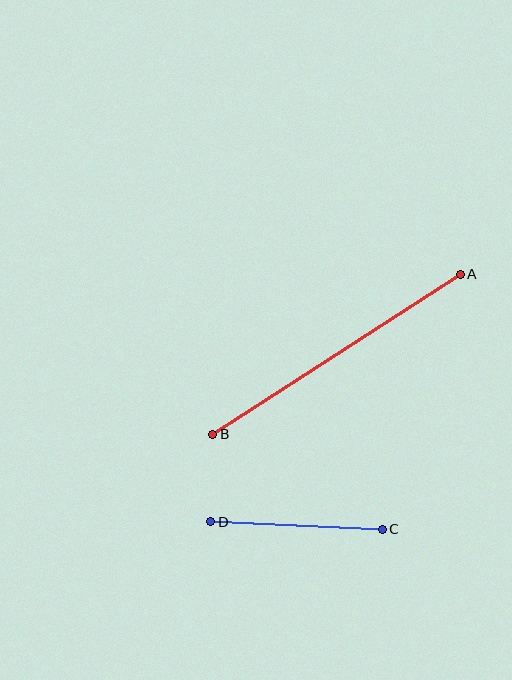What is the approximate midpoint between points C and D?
The midpoint is at approximately (297, 526) pixels.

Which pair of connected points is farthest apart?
Points A and B are farthest apart.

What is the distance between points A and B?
The distance is approximately 294 pixels.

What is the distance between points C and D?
The distance is approximately 172 pixels.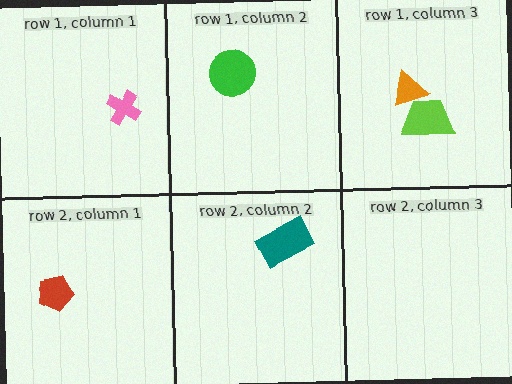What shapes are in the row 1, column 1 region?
The pink cross.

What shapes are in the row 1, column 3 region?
The lime trapezoid, the orange triangle.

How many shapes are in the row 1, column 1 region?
1.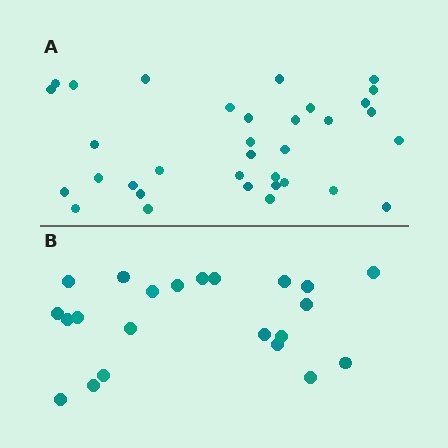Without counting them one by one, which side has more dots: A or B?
Region A (the top region) has more dots.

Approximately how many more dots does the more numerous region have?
Region A has roughly 12 or so more dots than region B.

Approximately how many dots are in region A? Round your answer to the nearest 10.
About 30 dots. (The exact count is 34, which rounds to 30.)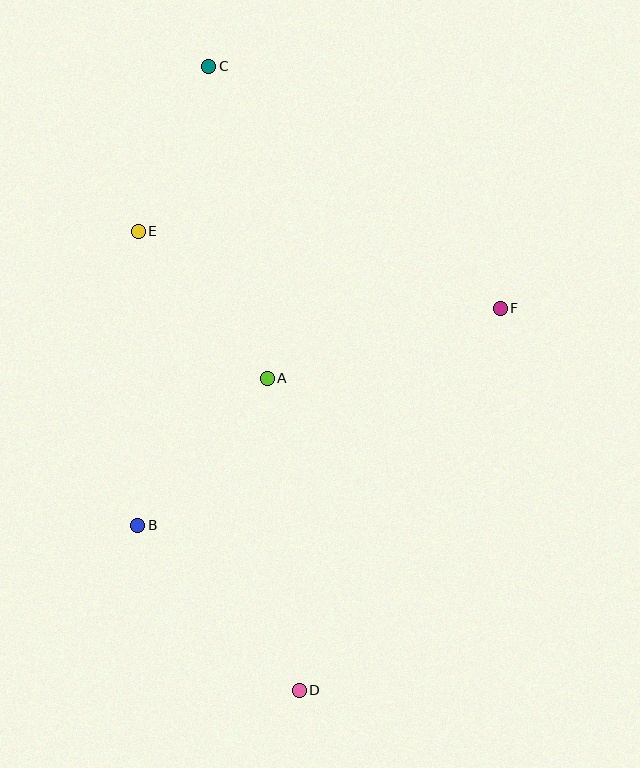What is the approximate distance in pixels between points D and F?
The distance between D and F is approximately 432 pixels.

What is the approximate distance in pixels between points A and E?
The distance between A and E is approximately 196 pixels.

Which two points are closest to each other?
Points C and E are closest to each other.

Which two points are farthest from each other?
Points C and D are farthest from each other.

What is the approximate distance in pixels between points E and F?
The distance between E and F is approximately 370 pixels.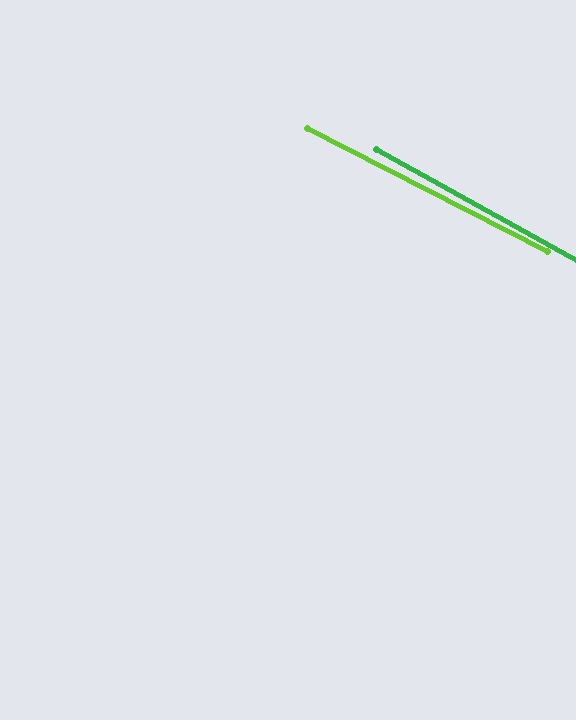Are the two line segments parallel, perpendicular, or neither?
Parallel — their directions differ by only 1.8°.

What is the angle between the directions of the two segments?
Approximately 2 degrees.